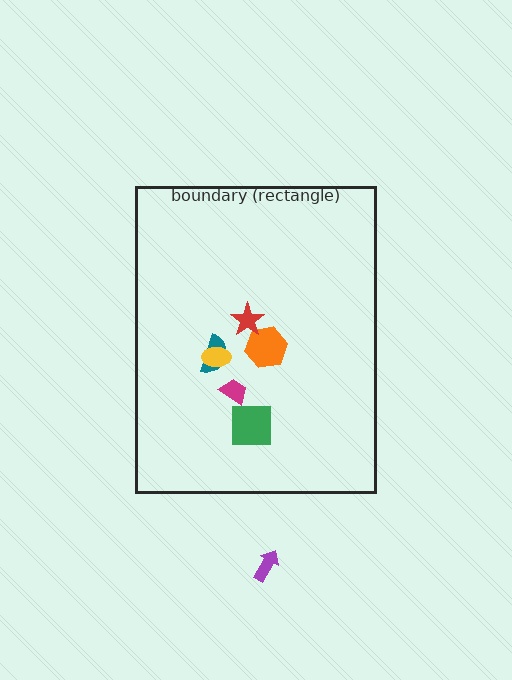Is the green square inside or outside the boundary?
Inside.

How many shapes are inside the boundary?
6 inside, 1 outside.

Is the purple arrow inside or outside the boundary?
Outside.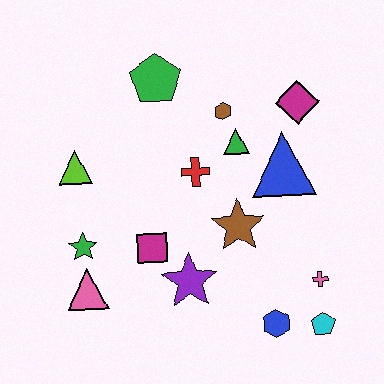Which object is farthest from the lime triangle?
The cyan pentagon is farthest from the lime triangle.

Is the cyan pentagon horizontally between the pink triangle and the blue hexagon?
No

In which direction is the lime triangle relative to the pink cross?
The lime triangle is to the left of the pink cross.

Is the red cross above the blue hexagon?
Yes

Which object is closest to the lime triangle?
The green star is closest to the lime triangle.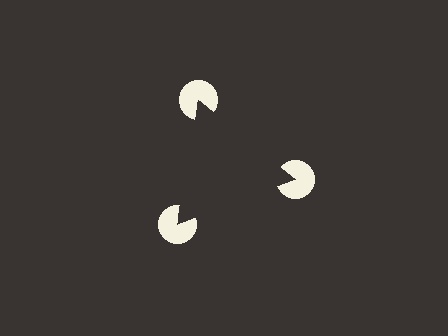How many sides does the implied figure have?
3 sides.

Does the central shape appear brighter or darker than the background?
It typically appears slightly darker than the background, even though no actual brightness change is drawn.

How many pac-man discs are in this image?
There are 3 — one at each vertex of the illusory triangle.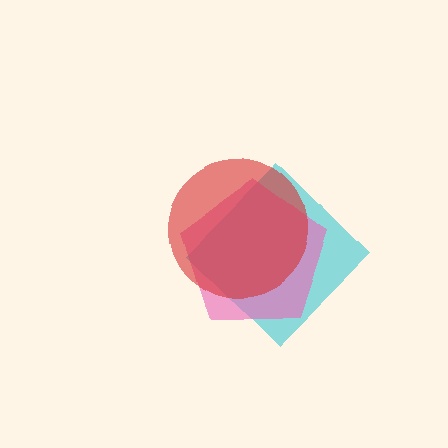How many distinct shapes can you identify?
There are 3 distinct shapes: a cyan diamond, a pink pentagon, a red circle.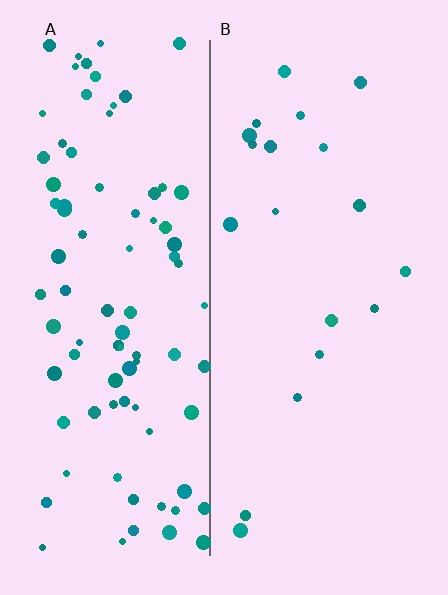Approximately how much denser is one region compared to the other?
Approximately 4.6× — region A over region B.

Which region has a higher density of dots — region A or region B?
A (the left).